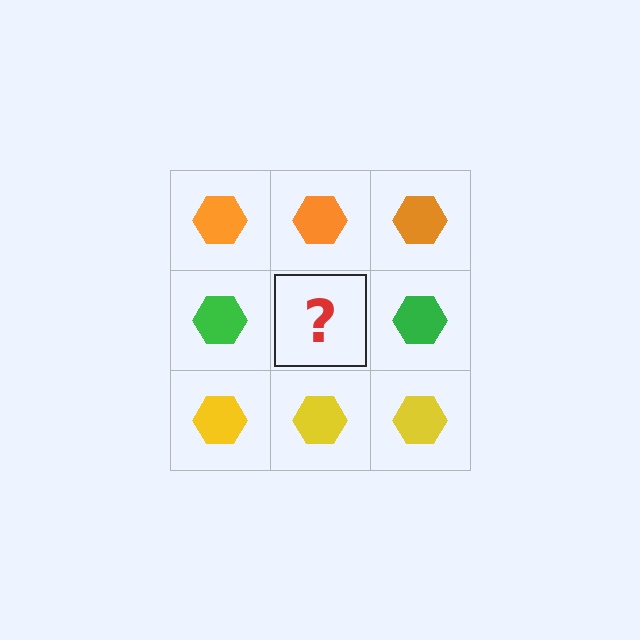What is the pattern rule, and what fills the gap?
The rule is that each row has a consistent color. The gap should be filled with a green hexagon.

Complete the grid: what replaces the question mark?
The question mark should be replaced with a green hexagon.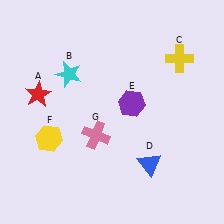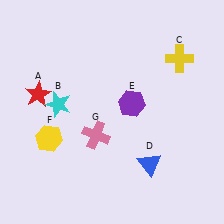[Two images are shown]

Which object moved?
The cyan star (B) moved down.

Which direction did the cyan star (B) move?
The cyan star (B) moved down.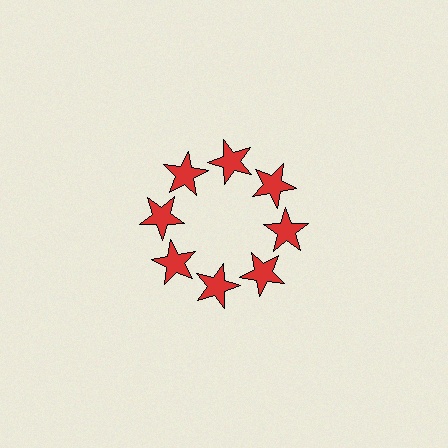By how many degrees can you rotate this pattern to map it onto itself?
The pattern maps onto itself every 45 degrees of rotation.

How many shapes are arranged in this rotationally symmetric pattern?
There are 8 shapes, arranged in 8 groups of 1.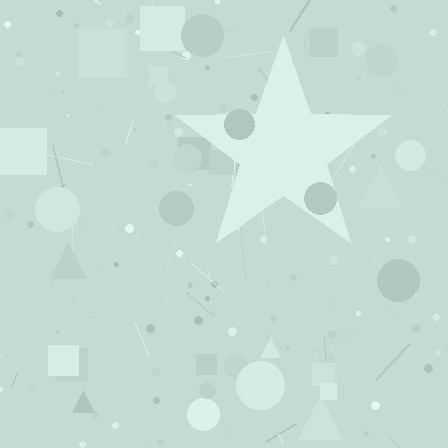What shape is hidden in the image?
A star is hidden in the image.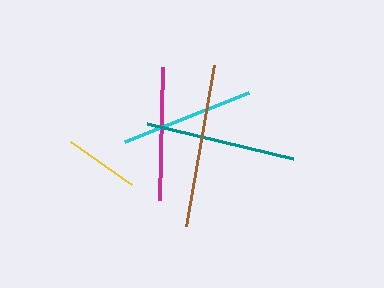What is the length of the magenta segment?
The magenta segment is approximately 133 pixels long.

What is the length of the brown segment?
The brown segment is approximately 163 pixels long.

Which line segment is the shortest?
The yellow line is the shortest at approximately 75 pixels.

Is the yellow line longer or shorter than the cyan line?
The cyan line is longer than the yellow line.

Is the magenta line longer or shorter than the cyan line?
The cyan line is longer than the magenta line.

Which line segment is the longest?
The brown line is the longest at approximately 163 pixels.